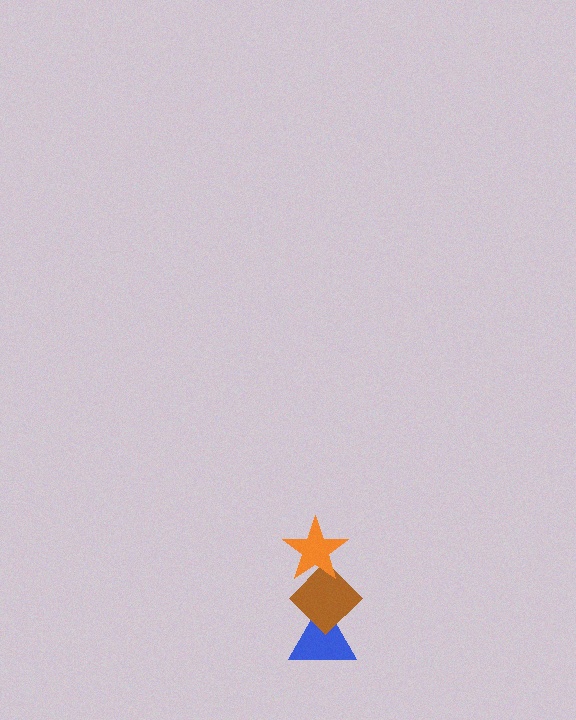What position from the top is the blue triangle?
The blue triangle is 3rd from the top.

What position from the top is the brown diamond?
The brown diamond is 2nd from the top.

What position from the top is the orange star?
The orange star is 1st from the top.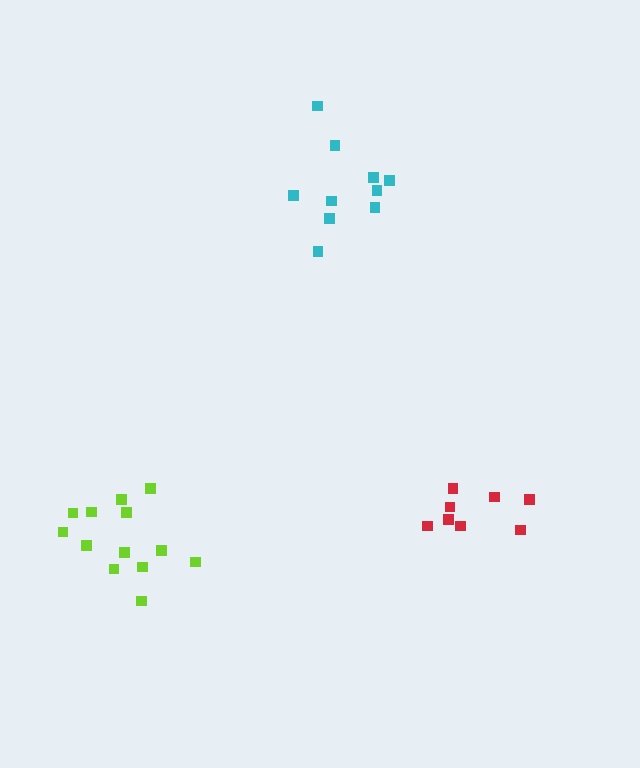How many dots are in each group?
Group 1: 10 dots, Group 2: 8 dots, Group 3: 13 dots (31 total).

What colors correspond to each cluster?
The clusters are colored: cyan, red, lime.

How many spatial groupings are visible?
There are 3 spatial groupings.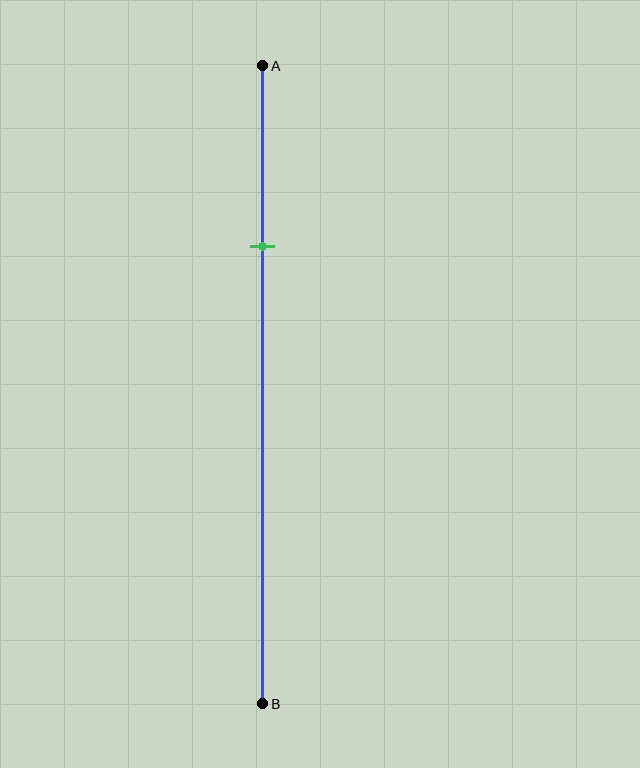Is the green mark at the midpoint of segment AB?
No, the mark is at about 30% from A, not at the 50% midpoint.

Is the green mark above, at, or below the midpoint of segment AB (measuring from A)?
The green mark is above the midpoint of segment AB.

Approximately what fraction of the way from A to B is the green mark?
The green mark is approximately 30% of the way from A to B.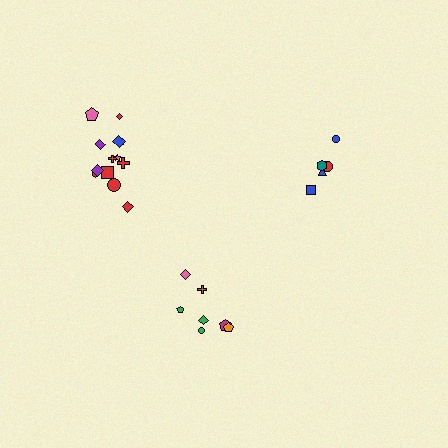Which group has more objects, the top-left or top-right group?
The top-left group.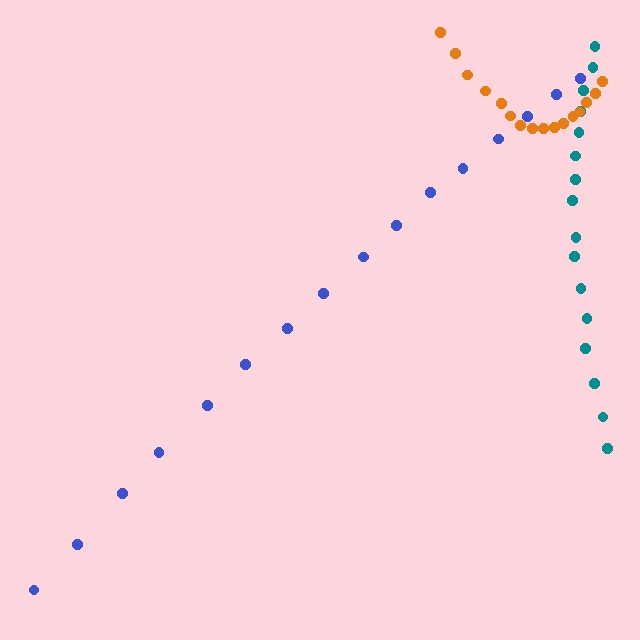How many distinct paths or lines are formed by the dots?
There are 3 distinct paths.